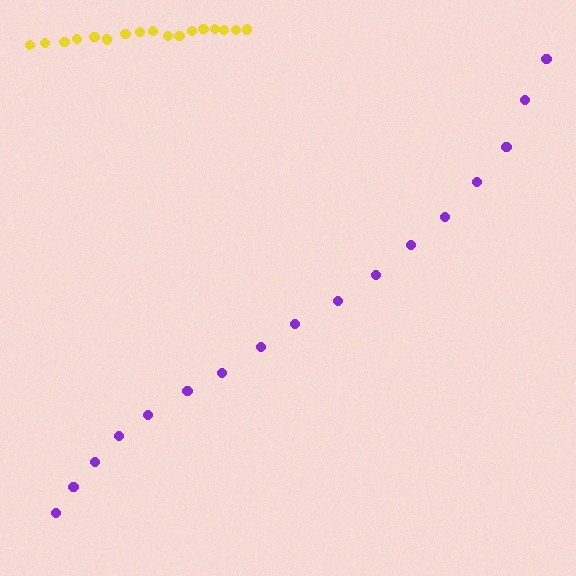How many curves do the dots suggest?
There are 2 distinct paths.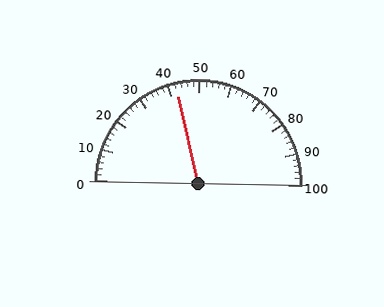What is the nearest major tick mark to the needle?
The nearest major tick mark is 40.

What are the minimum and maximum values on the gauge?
The gauge ranges from 0 to 100.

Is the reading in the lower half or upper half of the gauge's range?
The reading is in the lower half of the range (0 to 100).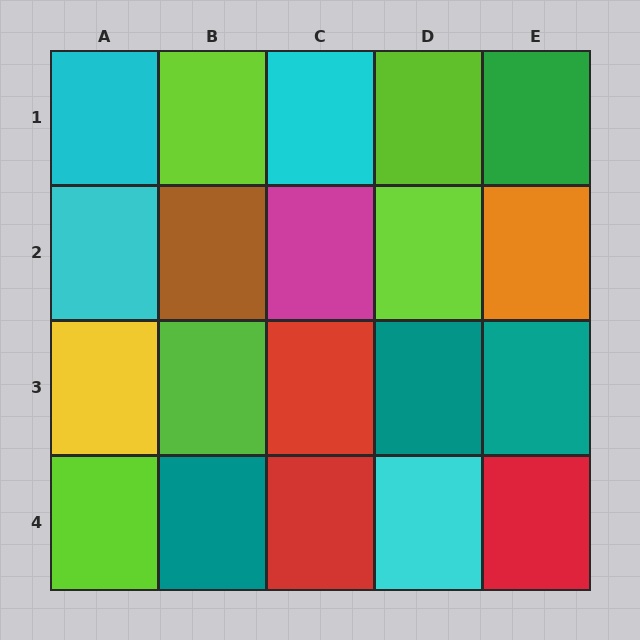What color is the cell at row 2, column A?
Cyan.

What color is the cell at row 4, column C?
Red.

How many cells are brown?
1 cell is brown.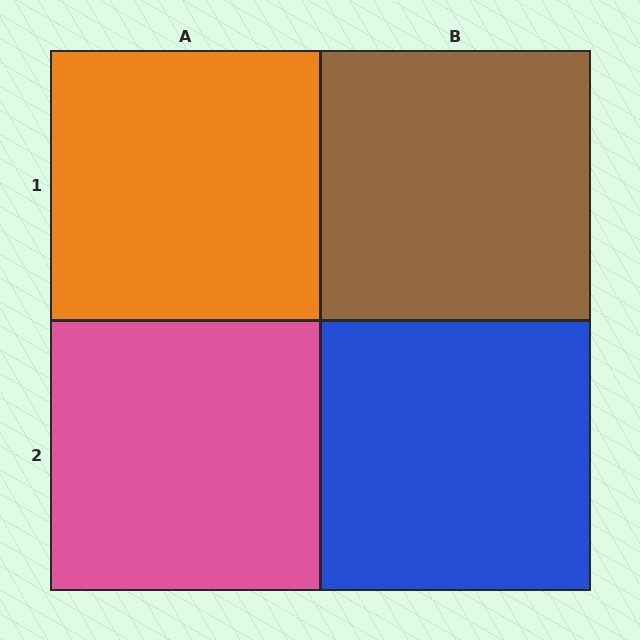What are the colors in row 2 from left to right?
Pink, blue.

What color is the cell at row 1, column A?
Orange.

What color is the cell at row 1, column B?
Brown.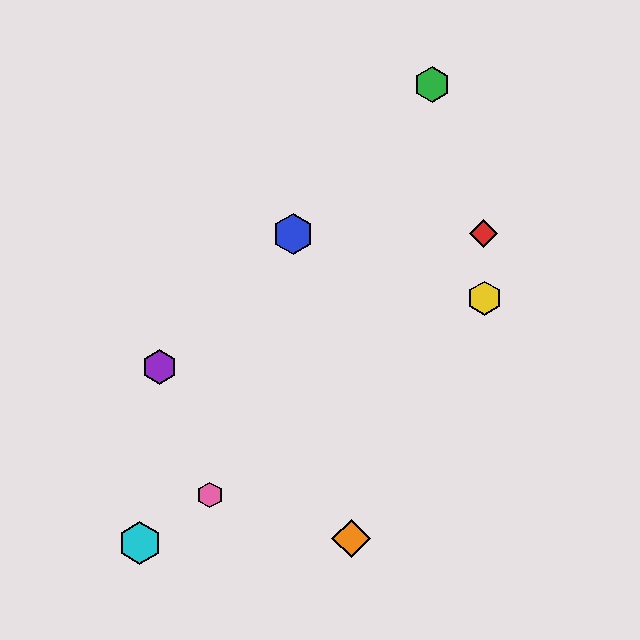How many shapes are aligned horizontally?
2 shapes (the red diamond, the blue hexagon) are aligned horizontally.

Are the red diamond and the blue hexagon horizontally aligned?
Yes, both are at y≈234.